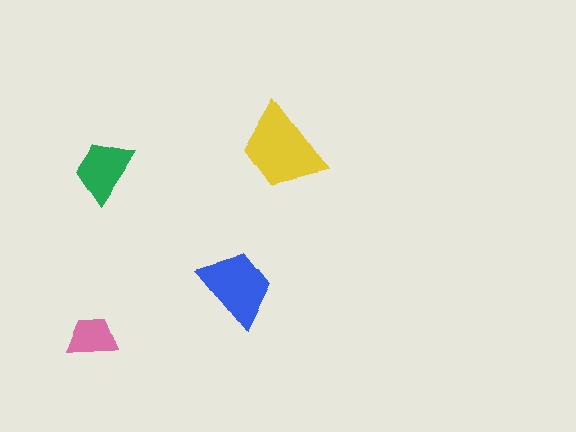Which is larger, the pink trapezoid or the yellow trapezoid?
The yellow one.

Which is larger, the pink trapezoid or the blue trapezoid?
The blue one.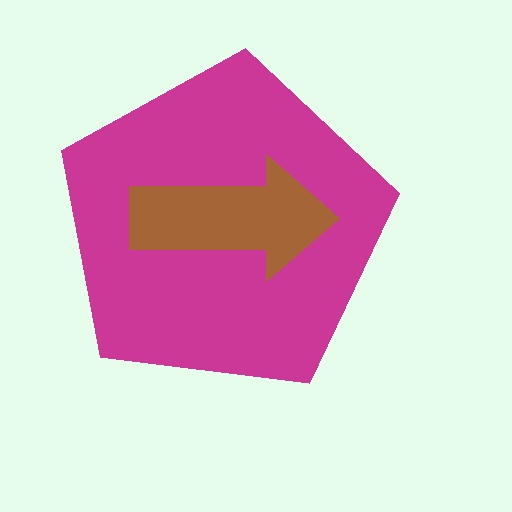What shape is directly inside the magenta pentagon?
The brown arrow.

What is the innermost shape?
The brown arrow.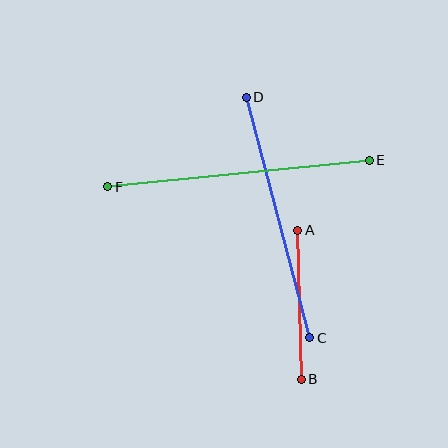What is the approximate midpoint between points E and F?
The midpoint is at approximately (238, 173) pixels.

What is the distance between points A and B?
The distance is approximately 149 pixels.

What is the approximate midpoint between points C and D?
The midpoint is at approximately (278, 217) pixels.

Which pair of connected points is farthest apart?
Points E and F are farthest apart.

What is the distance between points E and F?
The distance is approximately 263 pixels.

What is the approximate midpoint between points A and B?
The midpoint is at approximately (299, 305) pixels.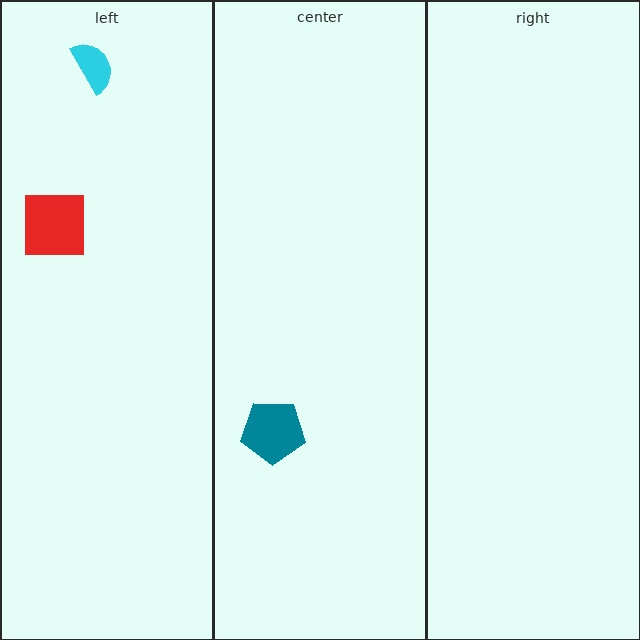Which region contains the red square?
The left region.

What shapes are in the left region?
The red square, the cyan semicircle.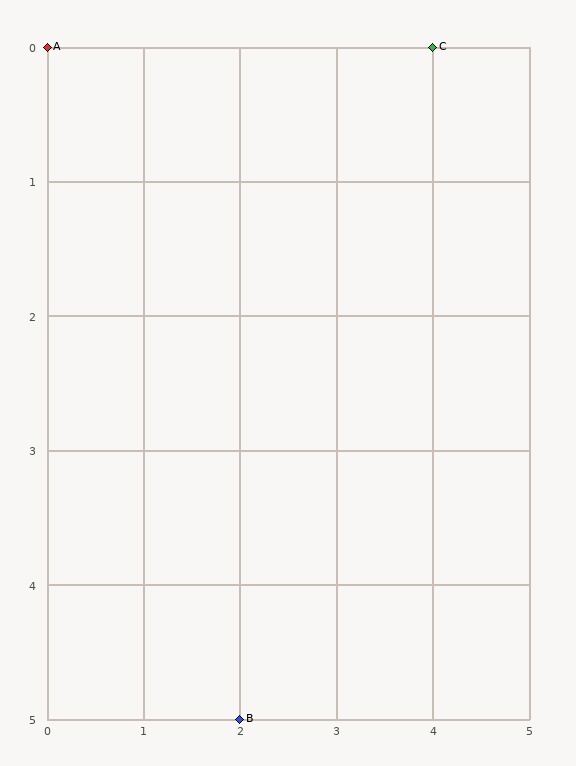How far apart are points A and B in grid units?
Points A and B are 2 columns and 5 rows apart (about 5.4 grid units diagonally).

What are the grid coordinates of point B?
Point B is at grid coordinates (2, 5).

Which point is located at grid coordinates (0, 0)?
Point A is at (0, 0).